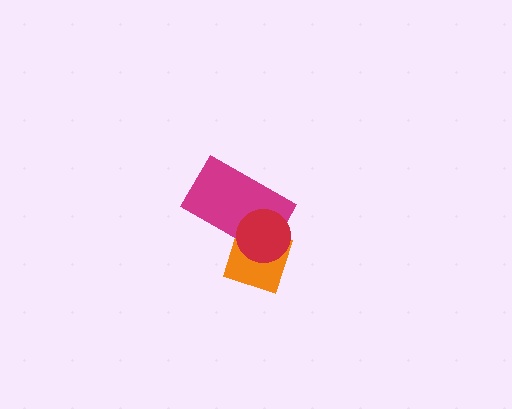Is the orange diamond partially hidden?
Yes, it is partially covered by another shape.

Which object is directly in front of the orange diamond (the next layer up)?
The magenta rectangle is directly in front of the orange diamond.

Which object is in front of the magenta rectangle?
The red circle is in front of the magenta rectangle.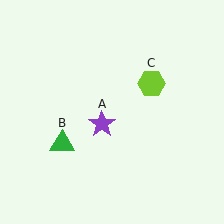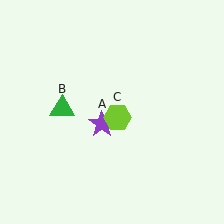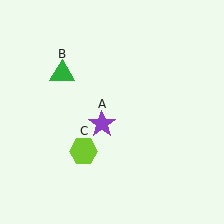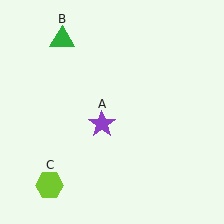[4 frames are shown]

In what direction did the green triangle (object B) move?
The green triangle (object B) moved up.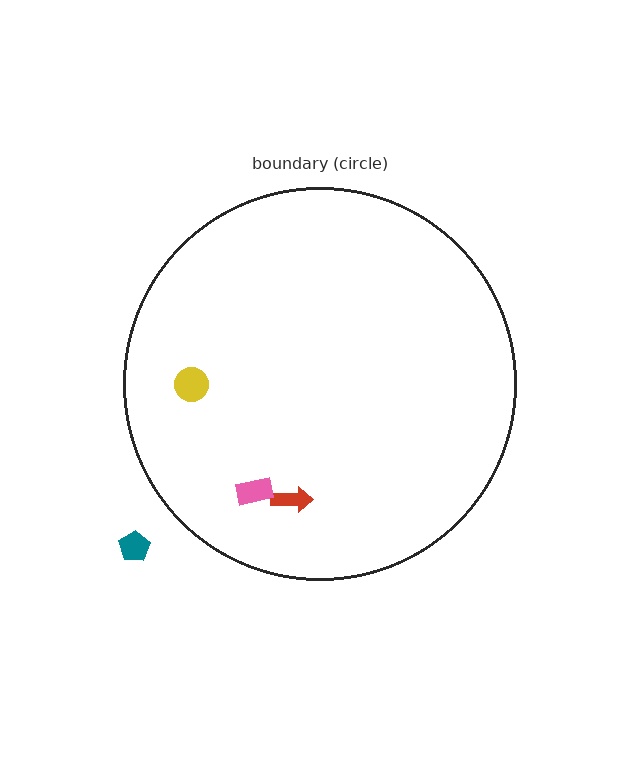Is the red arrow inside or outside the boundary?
Inside.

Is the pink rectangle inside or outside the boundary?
Inside.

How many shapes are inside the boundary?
3 inside, 1 outside.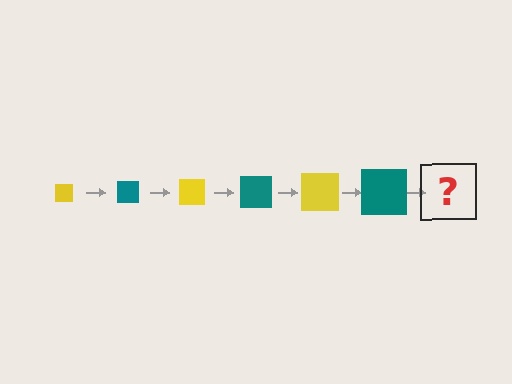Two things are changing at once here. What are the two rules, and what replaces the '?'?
The two rules are that the square grows larger each step and the color cycles through yellow and teal. The '?' should be a yellow square, larger than the previous one.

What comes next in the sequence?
The next element should be a yellow square, larger than the previous one.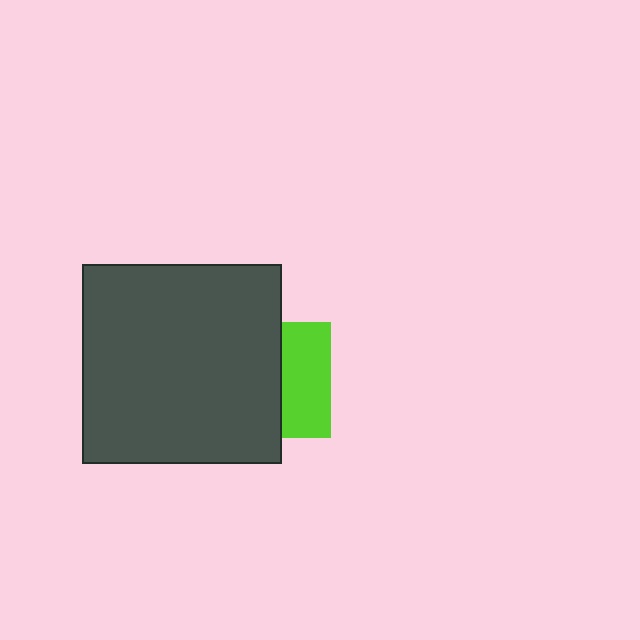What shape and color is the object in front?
The object in front is a dark gray square.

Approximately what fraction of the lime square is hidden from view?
Roughly 58% of the lime square is hidden behind the dark gray square.